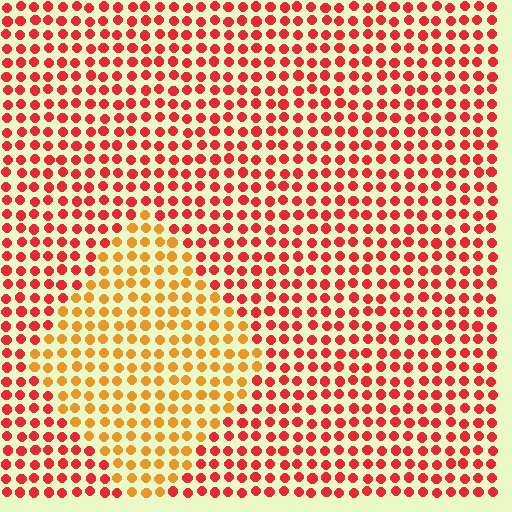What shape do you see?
I see a diamond.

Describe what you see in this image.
The image is filled with small red elements in a uniform arrangement. A diamond-shaped region is visible where the elements are tinted to a slightly different hue, forming a subtle color boundary.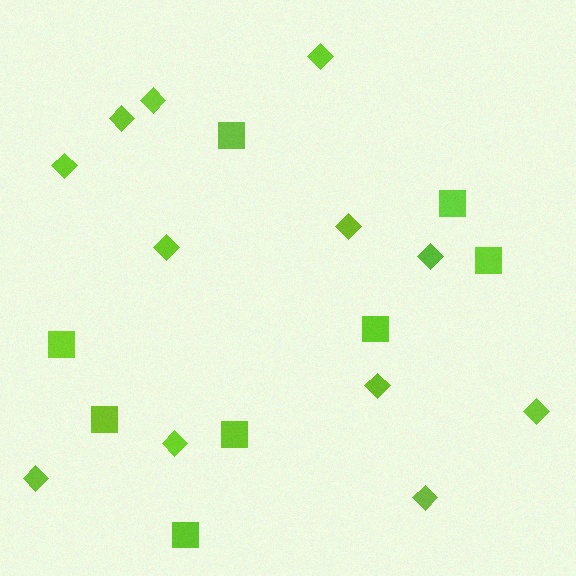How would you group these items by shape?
There are 2 groups: one group of diamonds (12) and one group of squares (8).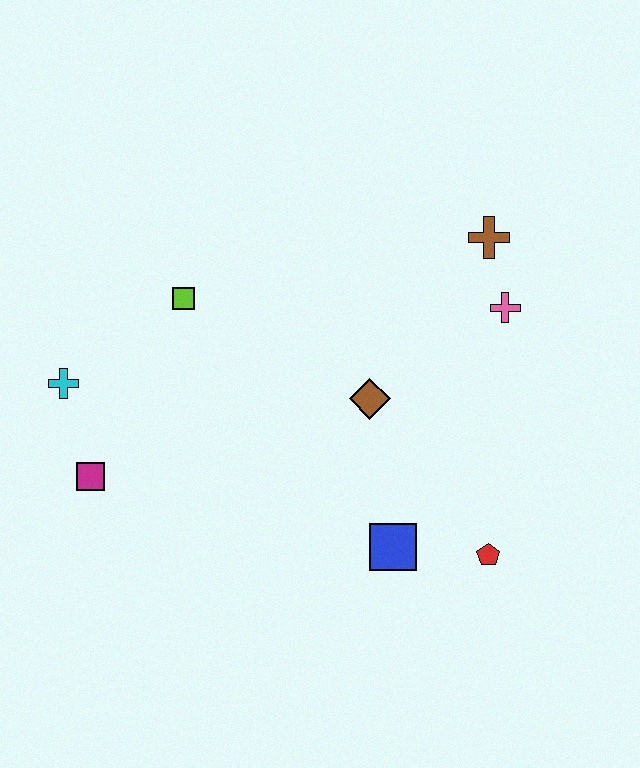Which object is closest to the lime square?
The cyan cross is closest to the lime square.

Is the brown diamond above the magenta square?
Yes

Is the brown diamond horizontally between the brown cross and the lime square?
Yes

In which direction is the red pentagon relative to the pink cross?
The red pentagon is below the pink cross.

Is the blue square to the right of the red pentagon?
No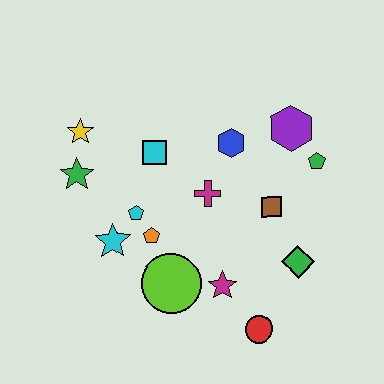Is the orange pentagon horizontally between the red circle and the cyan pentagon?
Yes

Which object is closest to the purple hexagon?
The green pentagon is closest to the purple hexagon.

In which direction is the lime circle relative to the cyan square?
The lime circle is below the cyan square.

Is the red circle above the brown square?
No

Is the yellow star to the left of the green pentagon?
Yes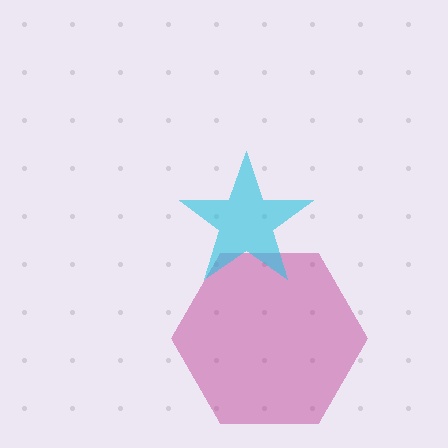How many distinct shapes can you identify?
There are 2 distinct shapes: a magenta hexagon, a cyan star.